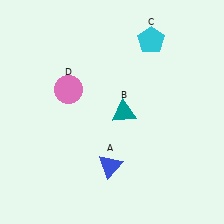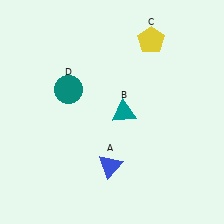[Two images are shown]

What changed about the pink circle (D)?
In Image 1, D is pink. In Image 2, it changed to teal.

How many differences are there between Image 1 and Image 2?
There are 2 differences between the two images.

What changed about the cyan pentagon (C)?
In Image 1, C is cyan. In Image 2, it changed to yellow.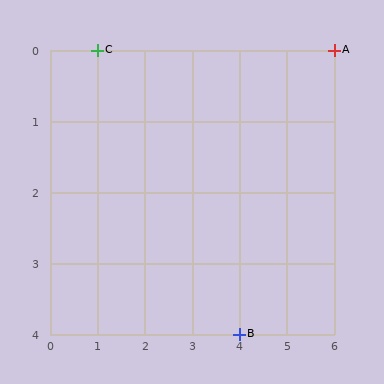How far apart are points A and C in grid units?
Points A and C are 5 columns apart.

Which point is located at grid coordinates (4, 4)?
Point B is at (4, 4).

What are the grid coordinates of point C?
Point C is at grid coordinates (1, 0).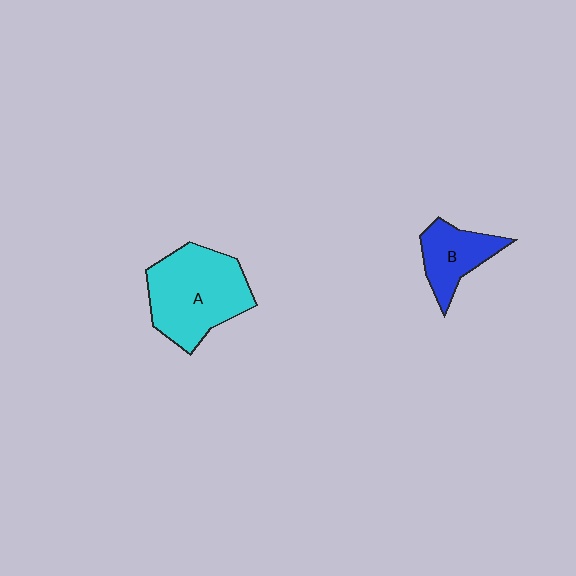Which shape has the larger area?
Shape A (cyan).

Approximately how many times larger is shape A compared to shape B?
Approximately 1.9 times.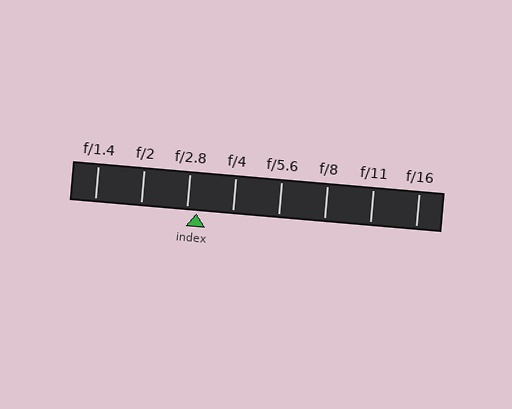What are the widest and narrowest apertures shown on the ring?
The widest aperture shown is f/1.4 and the narrowest is f/16.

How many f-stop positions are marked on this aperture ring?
There are 8 f-stop positions marked.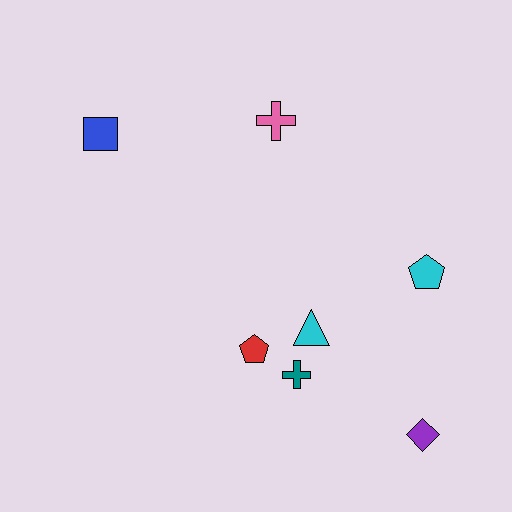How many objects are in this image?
There are 7 objects.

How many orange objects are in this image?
There are no orange objects.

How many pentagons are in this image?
There are 2 pentagons.